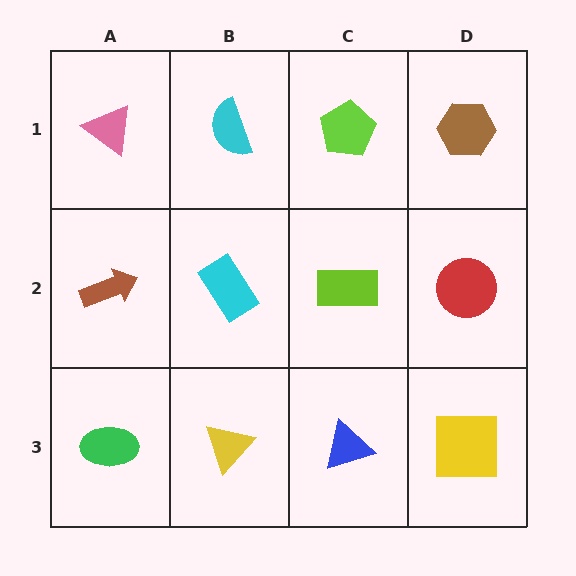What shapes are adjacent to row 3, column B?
A cyan rectangle (row 2, column B), a green ellipse (row 3, column A), a blue triangle (row 3, column C).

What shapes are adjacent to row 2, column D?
A brown hexagon (row 1, column D), a yellow square (row 3, column D), a lime rectangle (row 2, column C).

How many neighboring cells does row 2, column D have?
3.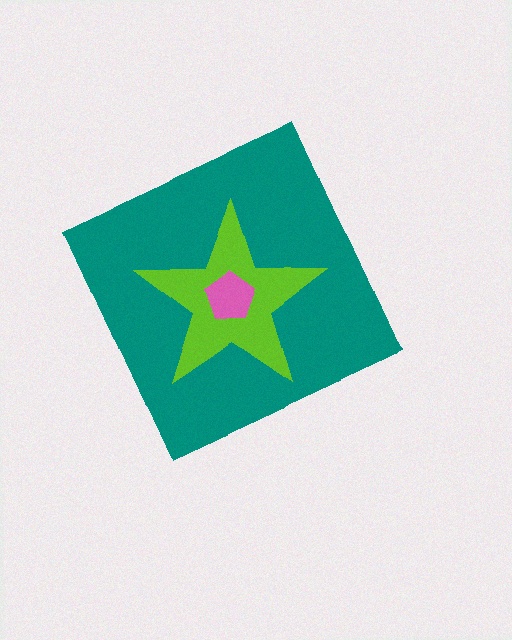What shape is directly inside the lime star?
The pink pentagon.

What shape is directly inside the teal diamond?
The lime star.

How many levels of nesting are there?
3.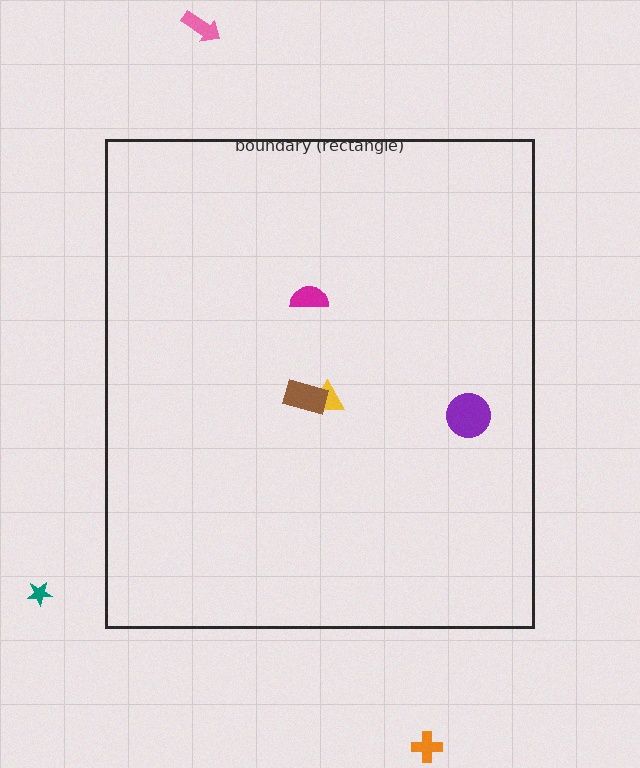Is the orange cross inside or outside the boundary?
Outside.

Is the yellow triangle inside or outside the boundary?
Inside.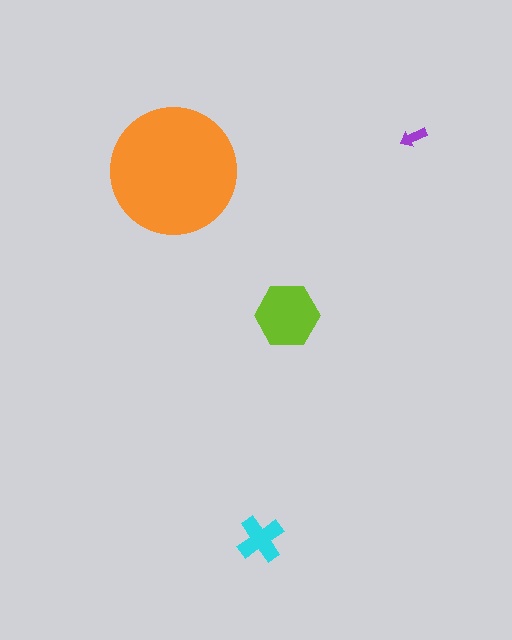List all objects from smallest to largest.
The purple arrow, the cyan cross, the lime hexagon, the orange circle.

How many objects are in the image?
There are 4 objects in the image.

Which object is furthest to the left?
The orange circle is leftmost.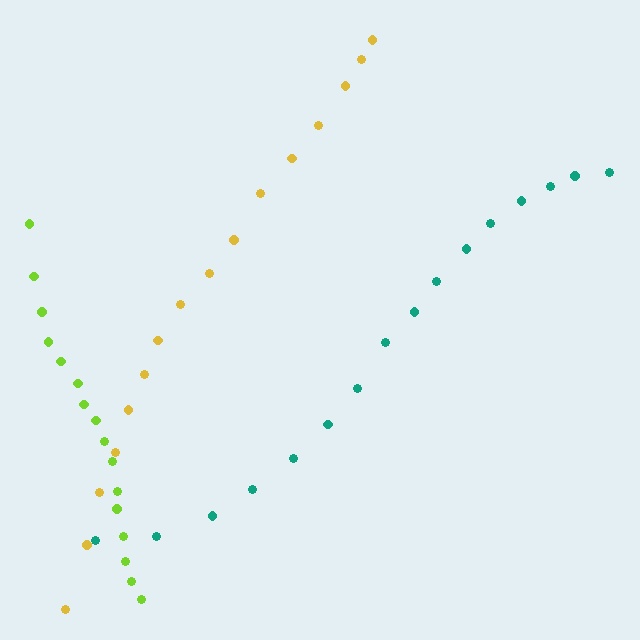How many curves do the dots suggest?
There are 3 distinct paths.